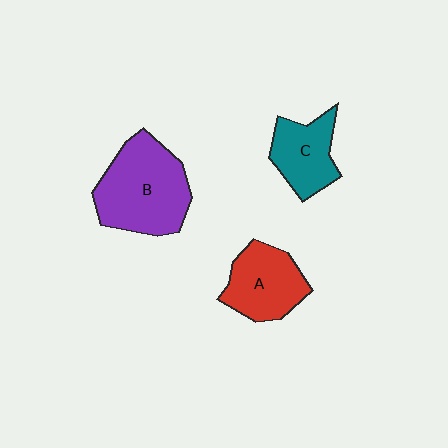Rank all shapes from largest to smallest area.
From largest to smallest: B (purple), A (red), C (teal).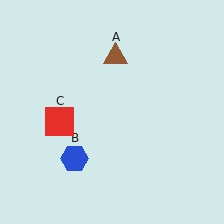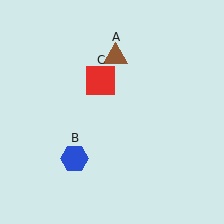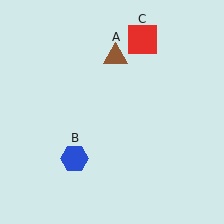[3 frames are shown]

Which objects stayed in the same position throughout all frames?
Brown triangle (object A) and blue hexagon (object B) remained stationary.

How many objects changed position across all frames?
1 object changed position: red square (object C).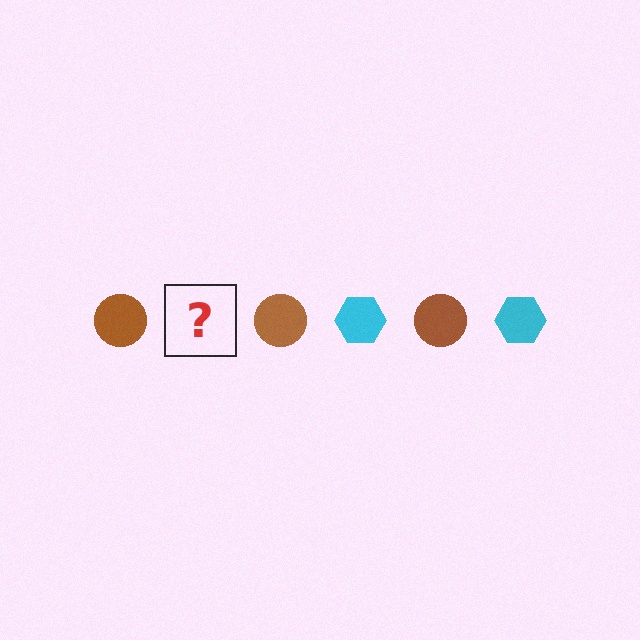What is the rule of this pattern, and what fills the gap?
The rule is that the pattern alternates between brown circle and cyan hexagon. The gap should be filled with a cyan hexagon.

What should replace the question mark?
The question mark should be replaced with a cyan hexagon.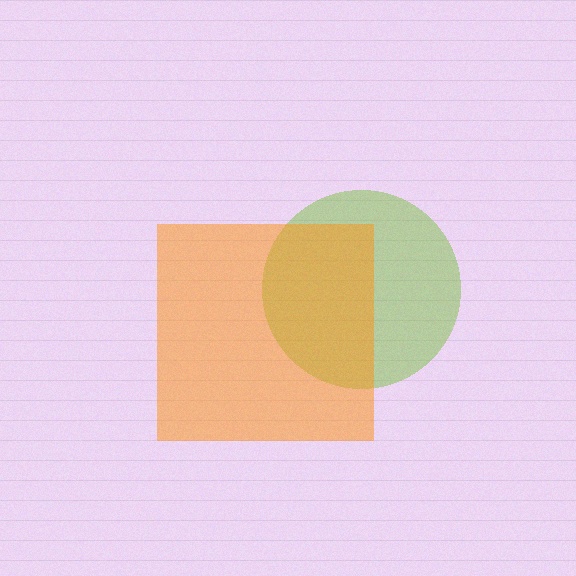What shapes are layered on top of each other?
The layered shapes are: a lime circle, an orange square.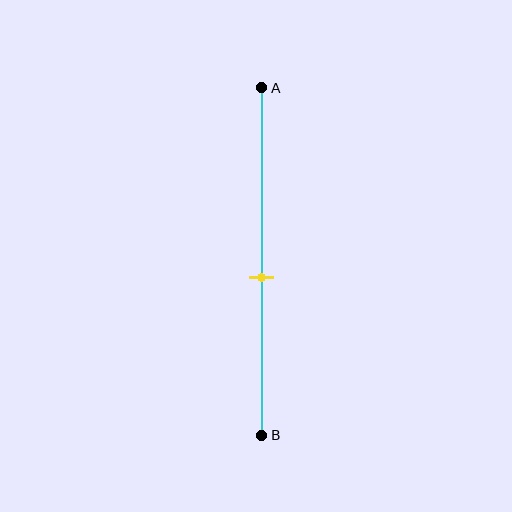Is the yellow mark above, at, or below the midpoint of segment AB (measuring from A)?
The yellow mark is below the midpoint of segment AB.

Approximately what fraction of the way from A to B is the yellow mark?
The yellow mark is approximately 55% of the way from A to B.